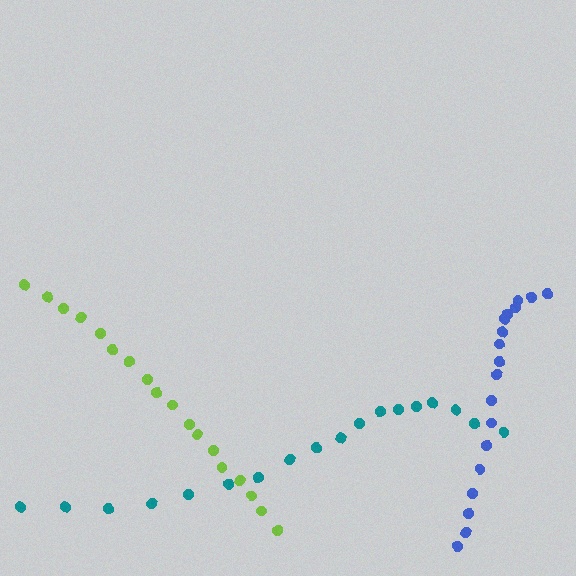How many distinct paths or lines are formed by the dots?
There are 3 distinct paths.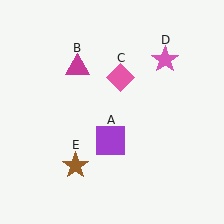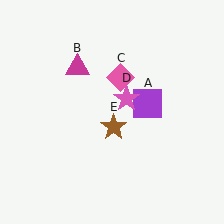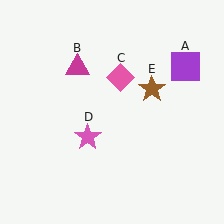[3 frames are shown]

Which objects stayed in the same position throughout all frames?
Magenta triangle (object B) and pink diamond (object C) remained stationary.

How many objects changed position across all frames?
3 objects changed position: purple square (object A), pink star (object D), brown star (object E).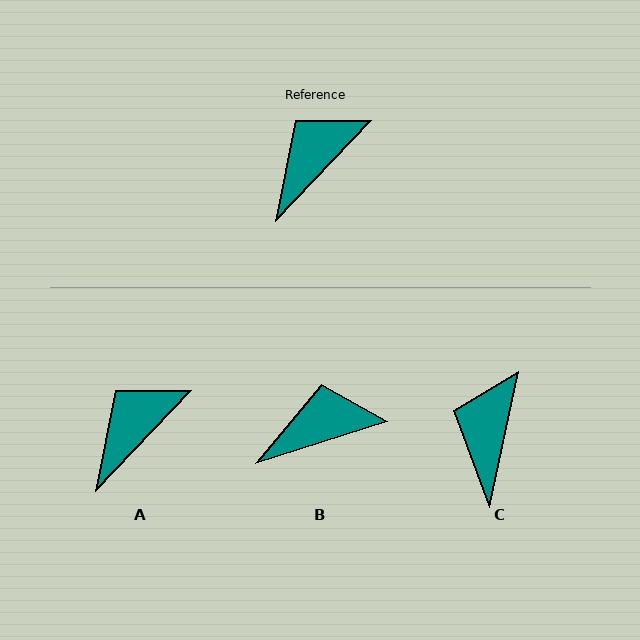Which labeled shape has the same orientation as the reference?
A.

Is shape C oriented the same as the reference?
No, it is off by about 32 degrees.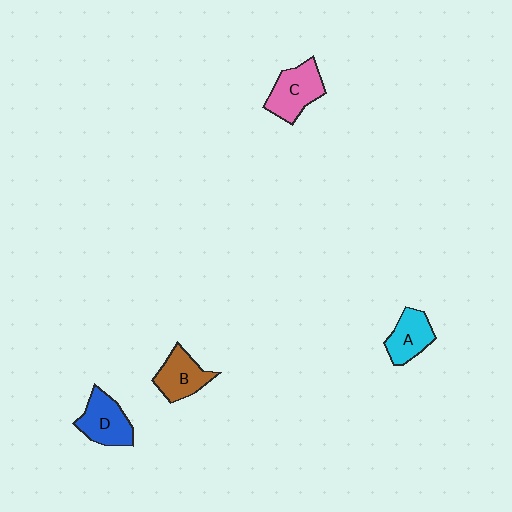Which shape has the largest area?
Shape C (pink).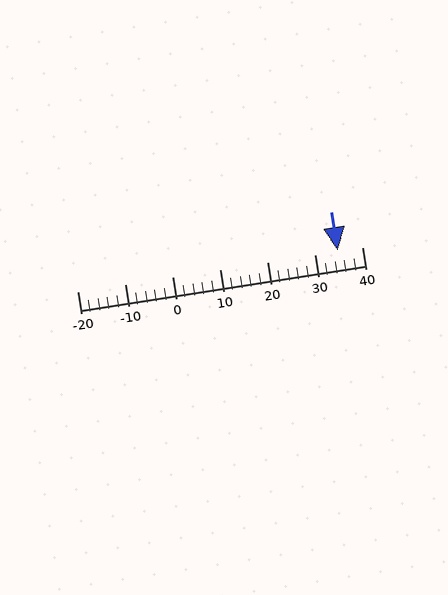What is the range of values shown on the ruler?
The ruler shows values from -20 to 40.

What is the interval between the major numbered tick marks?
The major tick marks are spaced 10 units apart.